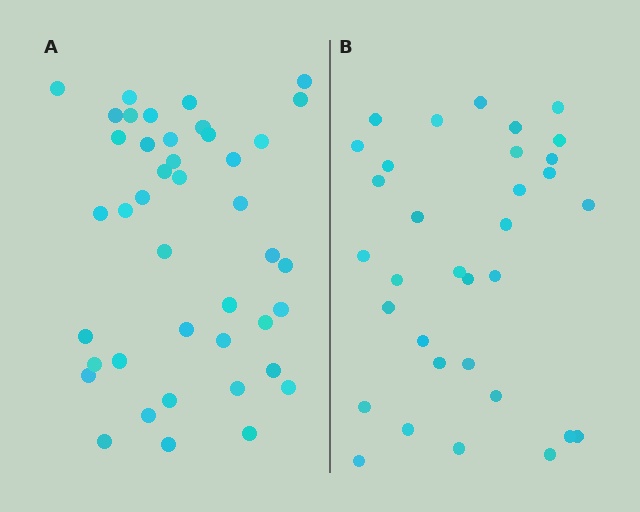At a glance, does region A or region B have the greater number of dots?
Region A (the left region) has more dots.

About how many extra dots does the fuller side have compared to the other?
Region A has roughly 8 or so more dots than region B.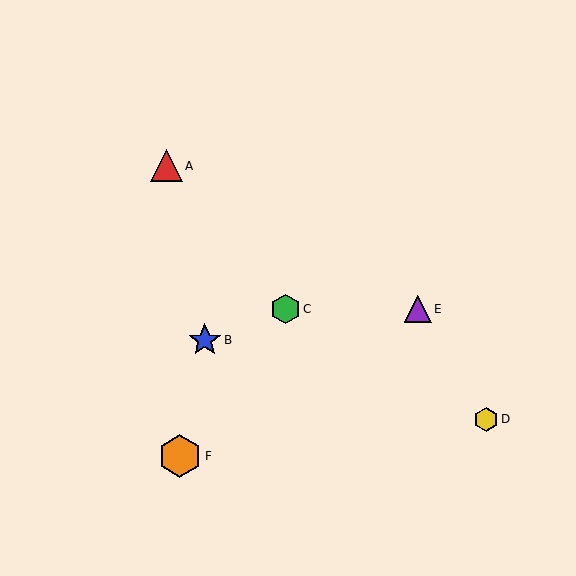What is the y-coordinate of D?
Object D is at y≈419.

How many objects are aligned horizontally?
2 objects (C, E) are aligned horizontally.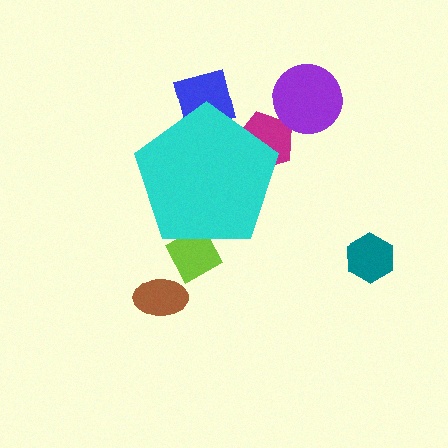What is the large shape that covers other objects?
A cyan pentagon.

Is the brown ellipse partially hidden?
No, the brown ellipse is fully visible.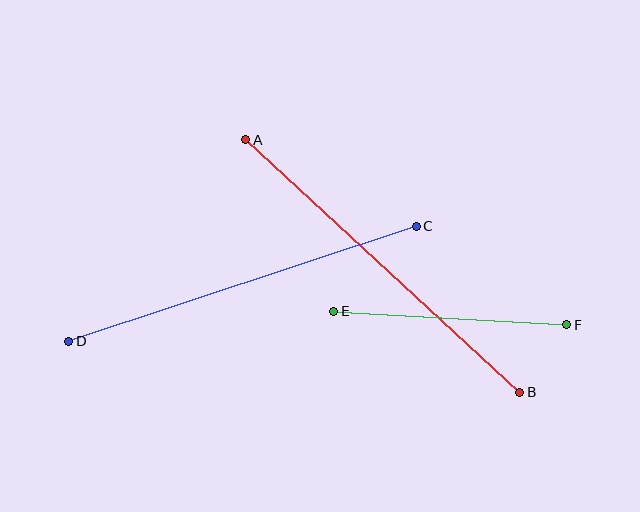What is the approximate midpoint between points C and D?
The midpoint is at approximately (242, 284) pixels.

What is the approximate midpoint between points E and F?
The midpoint is at approximately (450, 318) pixels.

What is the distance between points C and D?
The distance is approximately 366 pixels.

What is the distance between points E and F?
The distance is approximately 233 pixels.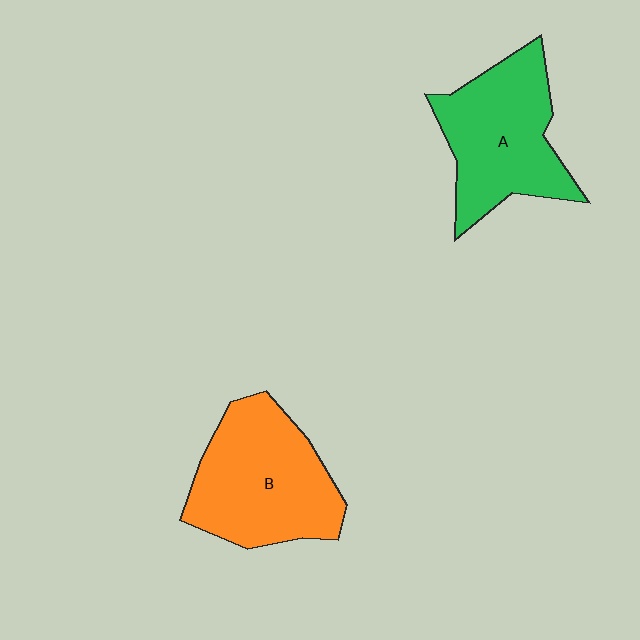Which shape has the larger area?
Shape B (orange).